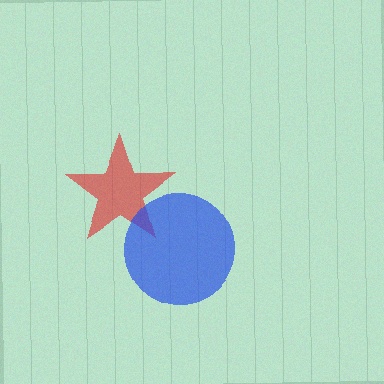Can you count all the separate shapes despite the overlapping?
Yes, there are 2 separate shapes.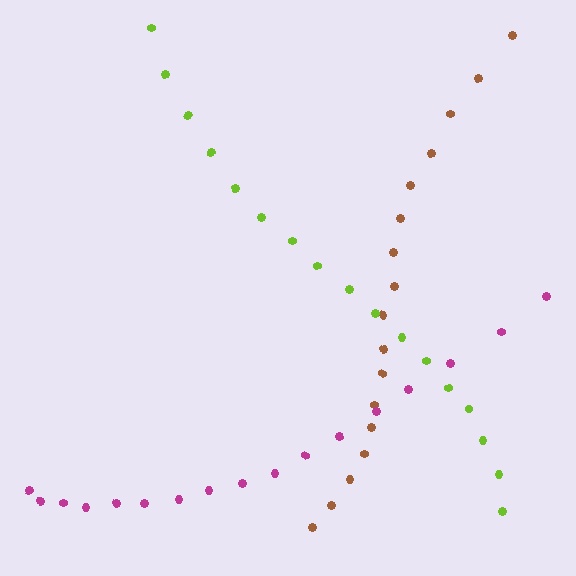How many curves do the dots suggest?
There are 3 distinct paths.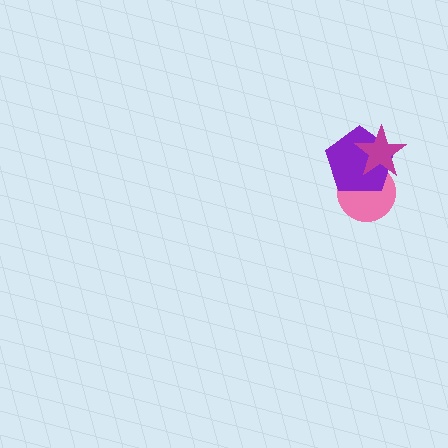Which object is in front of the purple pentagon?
The magenta star is in front of the purple pentagon.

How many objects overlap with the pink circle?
2 objects overlap with the pink circle.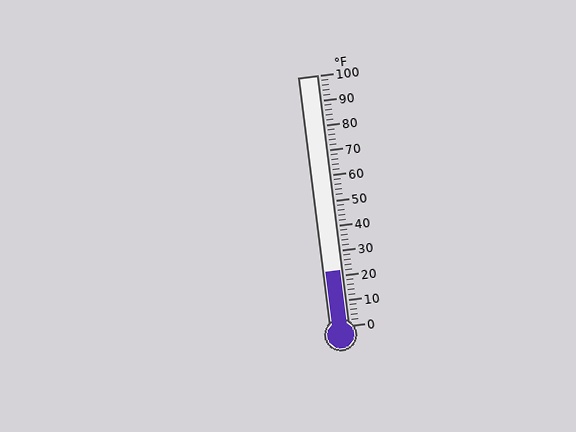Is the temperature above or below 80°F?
The temperature is below 80°F.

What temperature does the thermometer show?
The thermometer shows approximately 22°F.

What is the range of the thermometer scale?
The thermometer scale ranges from 0°F to 100°F.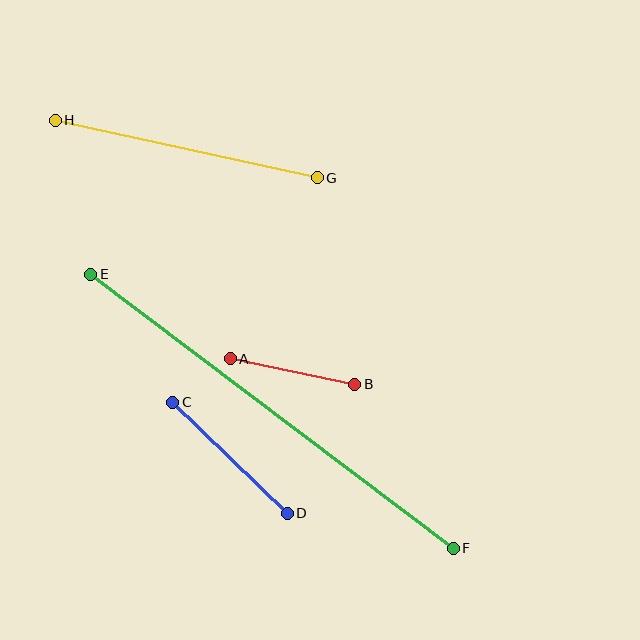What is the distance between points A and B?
The distance is approximately 127 pixels.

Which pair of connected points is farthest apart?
Points E and F are farthest apart.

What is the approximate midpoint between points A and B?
The midpoint is at approximately (292, 371) pixels.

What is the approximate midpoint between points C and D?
The midpoint is at approximately (230, 458) pixels.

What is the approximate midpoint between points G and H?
The midpoint is at approximately (186, 149) pixels.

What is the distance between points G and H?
The distance is approximately 268 pixels.